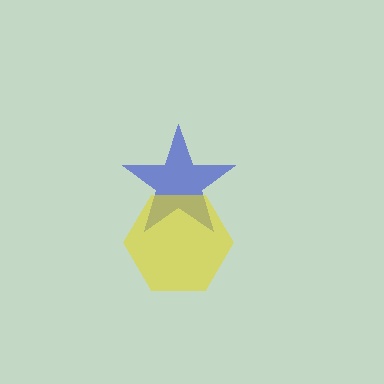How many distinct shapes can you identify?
There are 2 distinct shapes: a blue star, a yellow hexagon.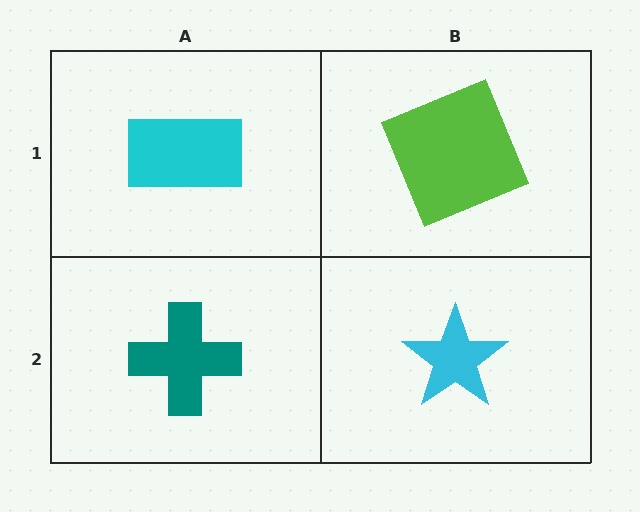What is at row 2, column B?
A cyan star.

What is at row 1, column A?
A cyan rectangle.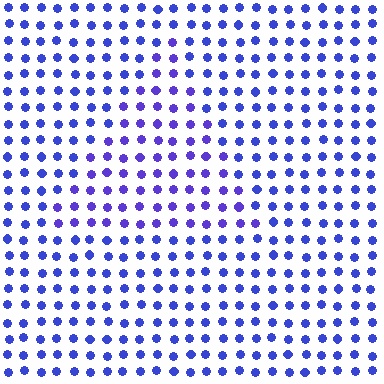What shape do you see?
I see a triangle.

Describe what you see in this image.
The image is filled with small blue elements in a uniform arrangement. A triangle-shaped region is visible where the elements are tinted to a slightly different hue, forming a subtle color boundary.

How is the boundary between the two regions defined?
The boundary is defined purely by a slight shift in hue (about 20 degrees). Spacing, size, and orientation are identical on both sides.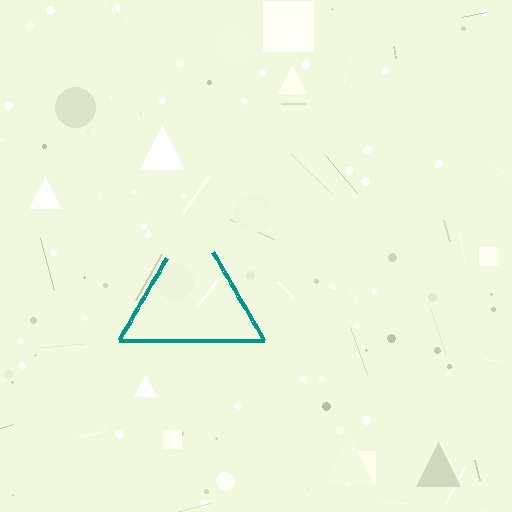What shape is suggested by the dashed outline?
The dashed outline suggests a triangle.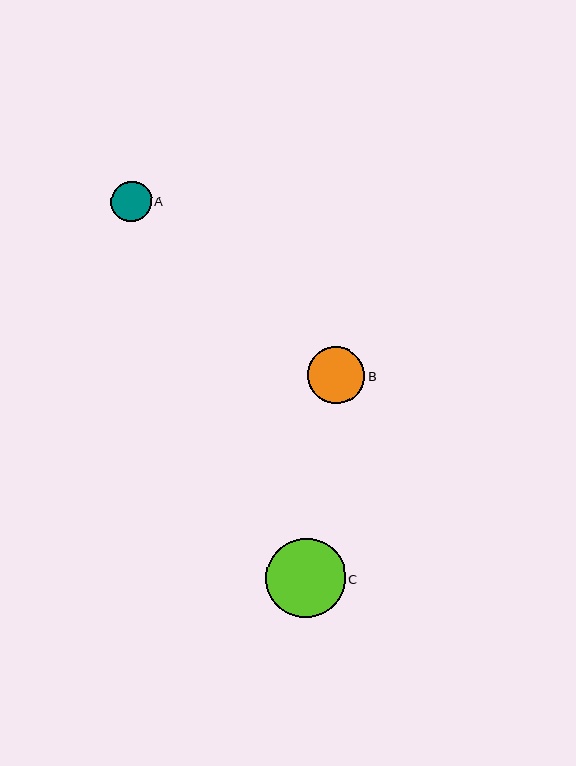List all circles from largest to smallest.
From largest to smallest: C, B, A.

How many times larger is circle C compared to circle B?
Circle C is approximately 1.4 times the size of circle B.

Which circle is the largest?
Circle C is the largest with a size of approximately 79 pixels.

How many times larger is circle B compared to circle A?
Circle B is approximately 1.4 times the size of circle A.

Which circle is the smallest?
Circle A is the smallest with a size of approximately 41 pixels.